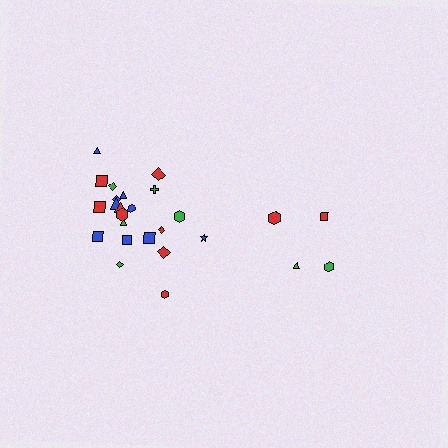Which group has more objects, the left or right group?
The left group.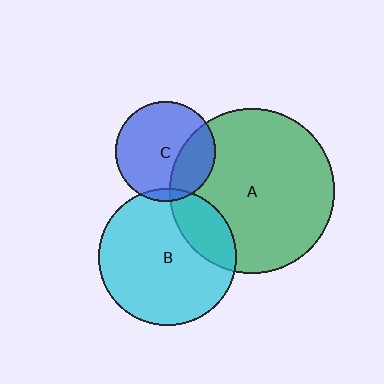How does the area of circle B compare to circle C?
Approximately 1.9 times.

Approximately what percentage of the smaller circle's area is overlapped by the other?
Approximately 5%.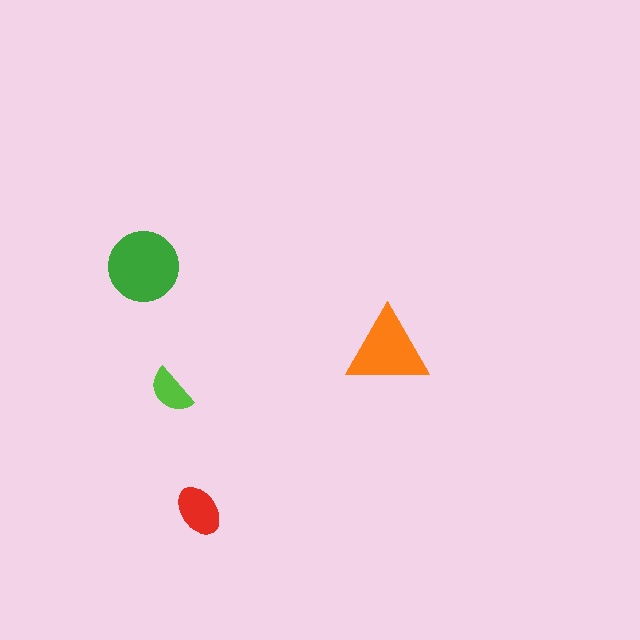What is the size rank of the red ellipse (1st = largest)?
3rd.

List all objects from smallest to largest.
The lime semicircle, the red ellipse, the orange triangle, the green circle.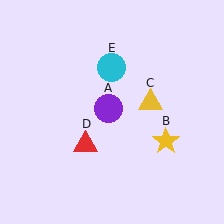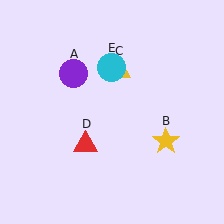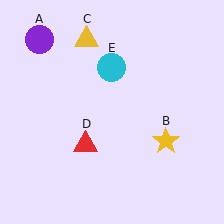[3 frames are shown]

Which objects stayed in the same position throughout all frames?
Yellow star (object B) and red triangle (object D) and cyan circle (object E) remained stationary.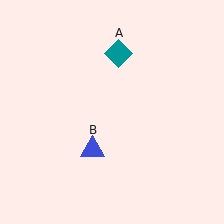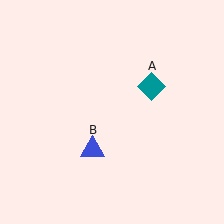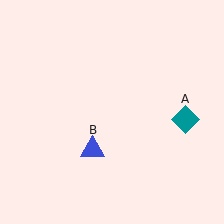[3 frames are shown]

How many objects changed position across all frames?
1 object changed position: teal diamond (object A).